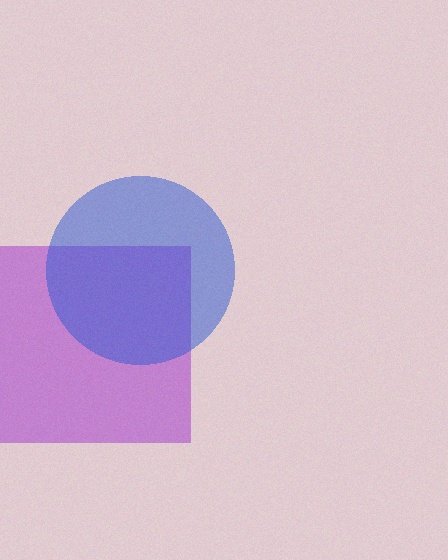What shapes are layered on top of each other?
The layered shapes are: a purple square, a blue circle.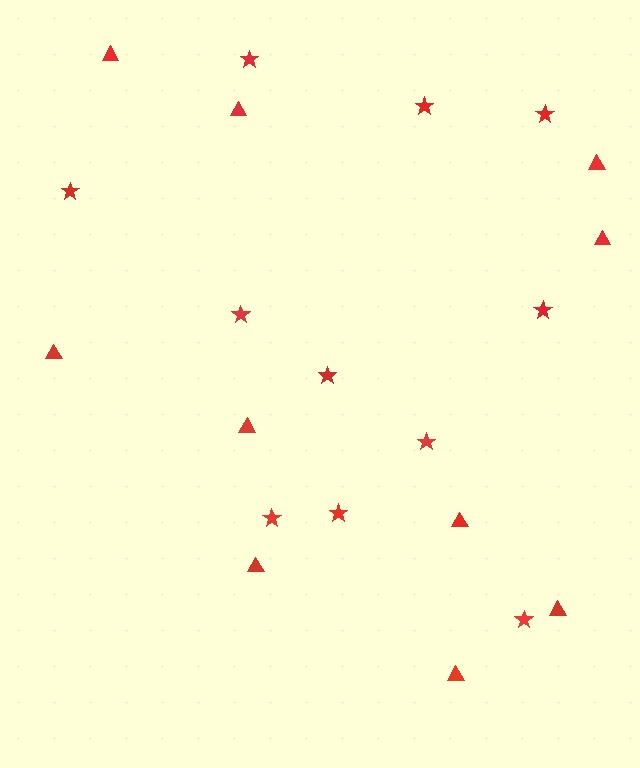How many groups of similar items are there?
There are 2 groups: one group of stars (11) and one group of triangles (10).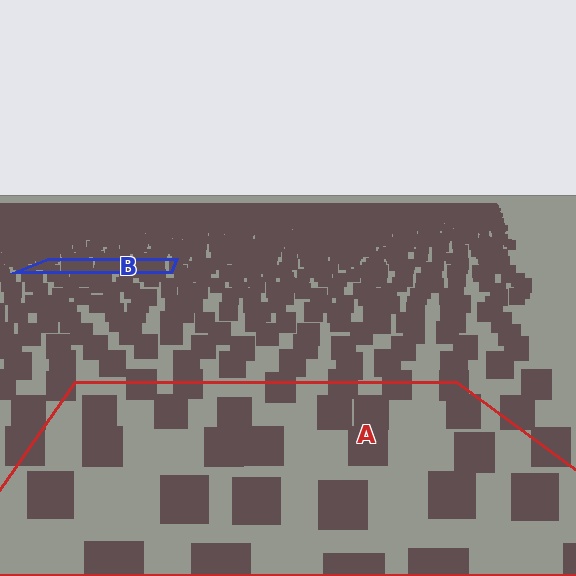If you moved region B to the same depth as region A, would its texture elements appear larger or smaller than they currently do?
They would appear larger. At a closer depth, the same texture elements are projected at a bigger on-screen size.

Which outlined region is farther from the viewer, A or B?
Region B is farther from the viewer — the texture elements inside it appear smaller and more densely packed.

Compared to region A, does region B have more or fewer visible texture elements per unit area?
Region B has more texture elements per unit area — they are packed more densely because it is farther away.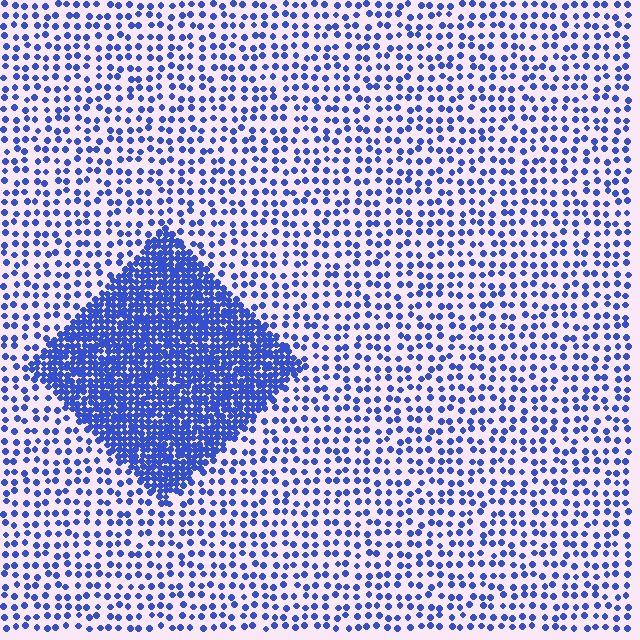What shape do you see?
I see a diamond.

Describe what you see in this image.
The image contains small blue elements arranged at two different densities. A diamond-shaped region is visible where the elements are more densely packed than the surrounding area.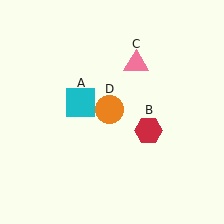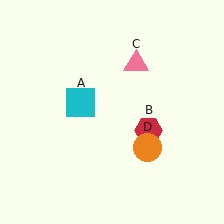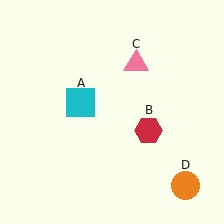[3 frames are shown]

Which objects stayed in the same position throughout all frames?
Cyan square (object A) and red hexagon (object B) and pink triangle (object C) remained stationary.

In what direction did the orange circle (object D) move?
The orange circle (object D) moved down and to the right.